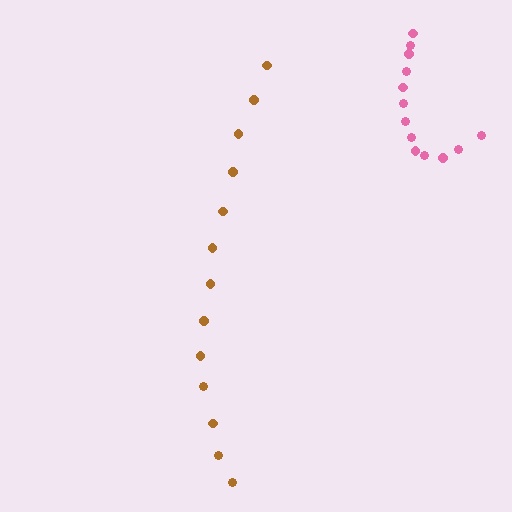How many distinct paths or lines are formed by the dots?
There are 2 distinct paths.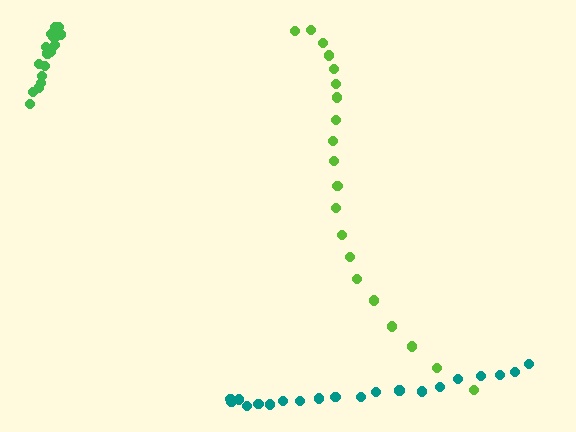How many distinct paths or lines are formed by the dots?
There are 3 distinct paths.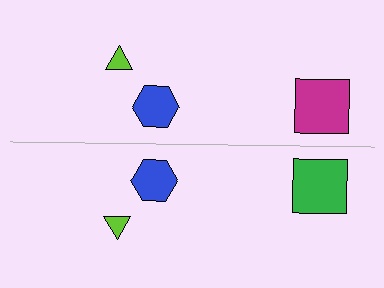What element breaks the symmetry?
The green square on the bottom side breaks the symmetry — its mirror counterpart is magenta.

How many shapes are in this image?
There are 6 shapes in this image.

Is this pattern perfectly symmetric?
No, the pattern is not perfectly symmetric. The green square on the bottom side breaks the symmetry — its mirror counterpart is magenta.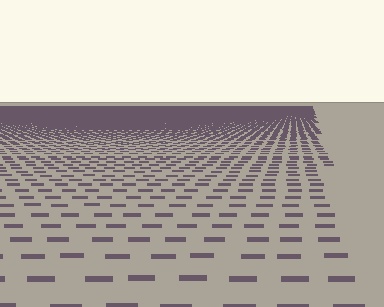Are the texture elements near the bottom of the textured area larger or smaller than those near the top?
Larger. Near the bottom, elements are closer to the viewer and appear at a bigger on-screen size.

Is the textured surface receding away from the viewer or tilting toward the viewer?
The surface is receding away from the viewer. Texture elements get smaller and denser toward the top.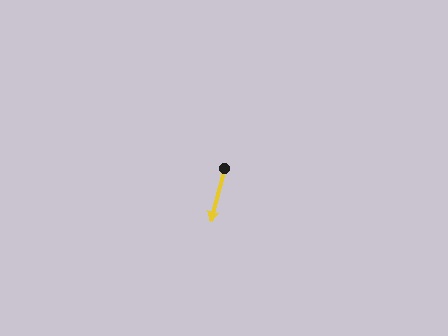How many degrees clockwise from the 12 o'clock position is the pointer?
Approximately 194 degrees.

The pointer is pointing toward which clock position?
Roughly 6 o'clock.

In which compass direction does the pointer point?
South.